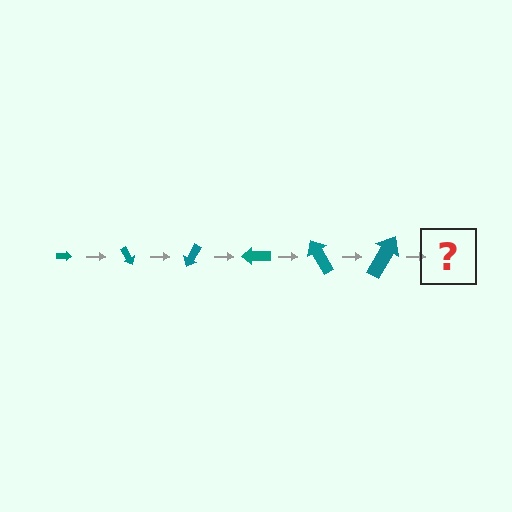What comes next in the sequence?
The next element should be an arrow, larger than the previous one and rotated 360 degrees from the start.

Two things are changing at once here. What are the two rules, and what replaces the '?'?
The two rules are that the arrow grows larger each step and it rotates 60 degrees each step. The '?' should be an arrow, larger than the previous one and rotated 360 degrees from the start.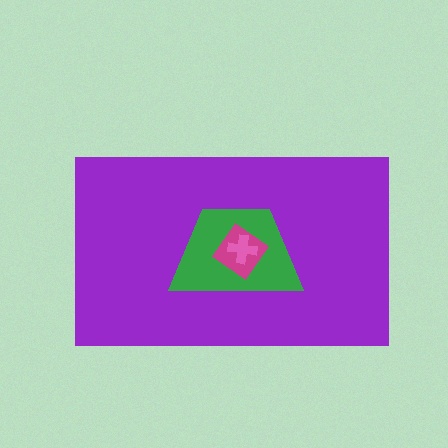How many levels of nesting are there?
4.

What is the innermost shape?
The pink cross.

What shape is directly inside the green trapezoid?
The magenta diamond.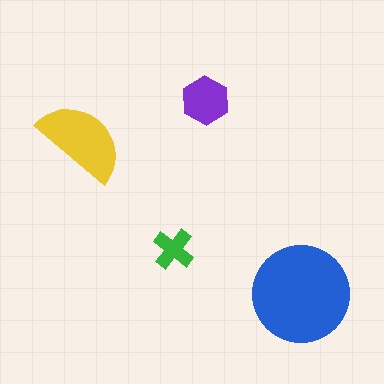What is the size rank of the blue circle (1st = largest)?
1st.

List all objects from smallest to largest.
The green cross, the purple hexagon, the yellow semicircle, the blue circle.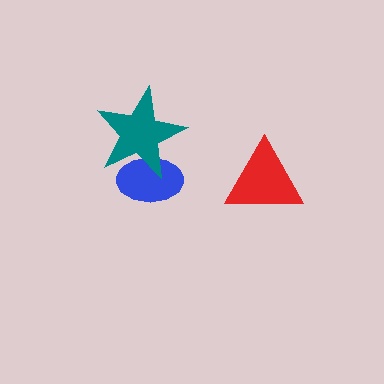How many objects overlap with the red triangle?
0 objects overlap with the red triangle.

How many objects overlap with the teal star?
1 object overlaps with the teal star.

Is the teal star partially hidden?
No, no other shape covers it.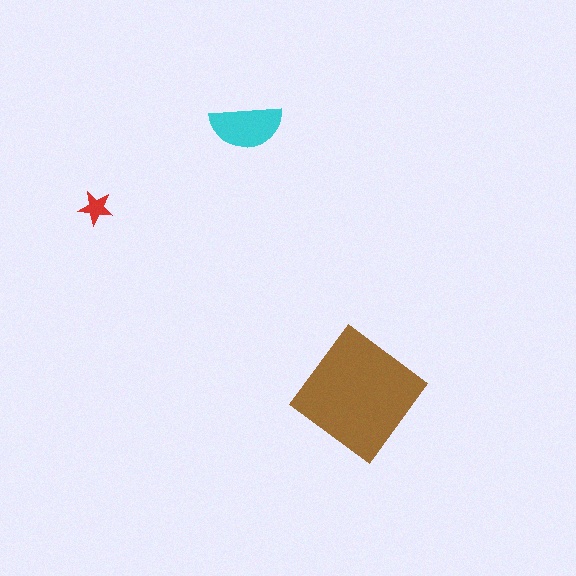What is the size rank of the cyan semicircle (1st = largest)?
2nd.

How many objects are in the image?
There are 3 objects in the image.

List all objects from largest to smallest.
The brown diamond, the cyan semicircle, the red star.